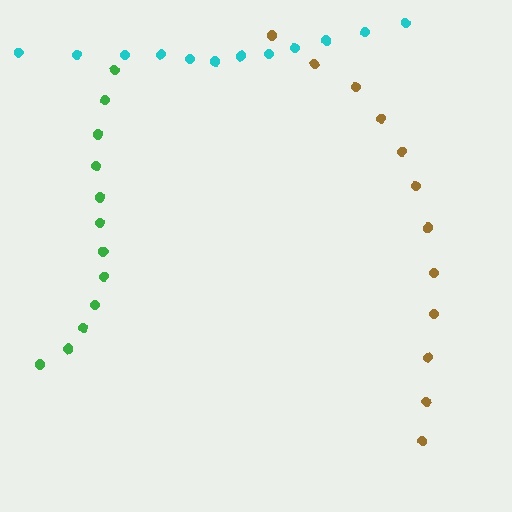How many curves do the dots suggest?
There are 3 distinct paths.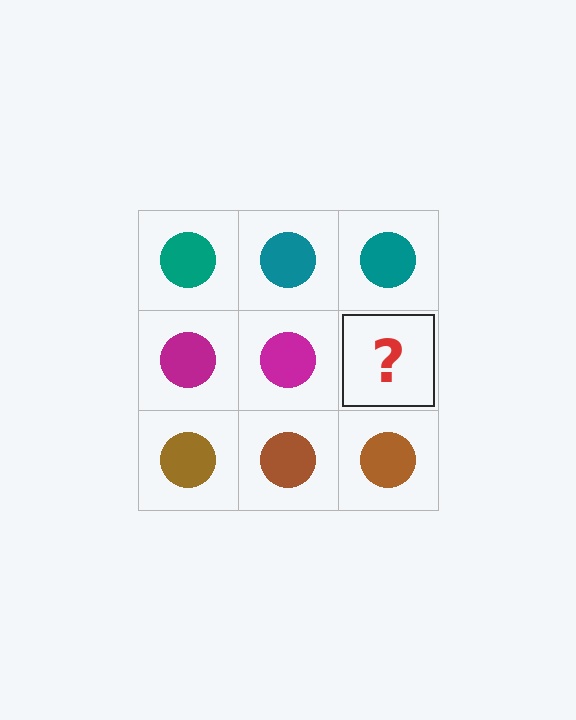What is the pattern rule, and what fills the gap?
The rule is that each row has a consistent color. The gap should be filled with a magenta circle.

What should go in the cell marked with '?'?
The missing cell should contain a magenta circle.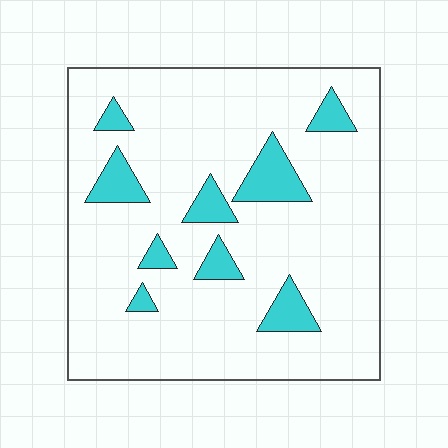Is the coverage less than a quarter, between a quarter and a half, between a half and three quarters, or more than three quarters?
Less than a quarter.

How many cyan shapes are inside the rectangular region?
9.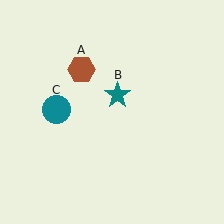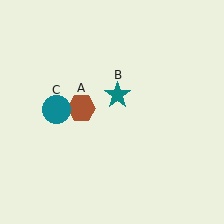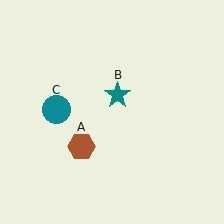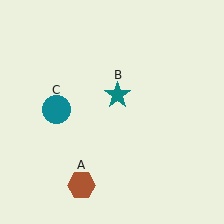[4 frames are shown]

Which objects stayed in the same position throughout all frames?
Teal star (object B) and teal circle (object C) remained stationary.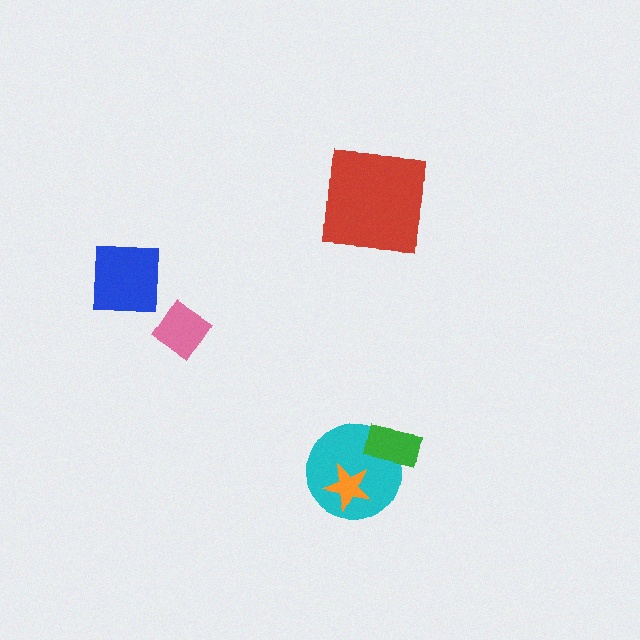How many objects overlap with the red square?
0 objects overlap with the red square.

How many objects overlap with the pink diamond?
0 objects overlap with the pink diamond.